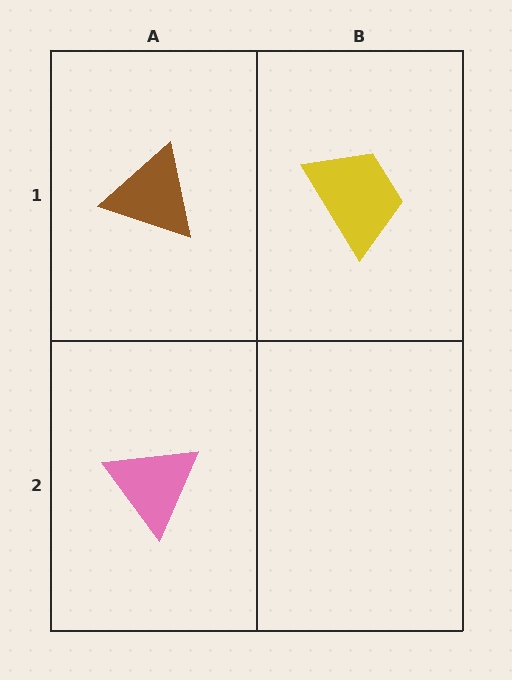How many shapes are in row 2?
1 shape.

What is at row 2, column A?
A pink triangle.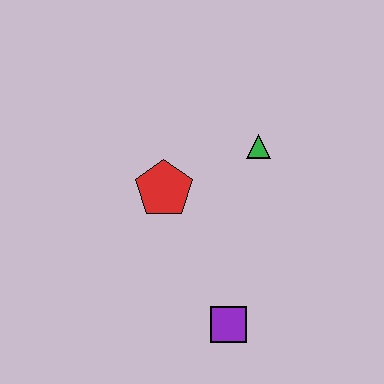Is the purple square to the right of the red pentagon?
Yes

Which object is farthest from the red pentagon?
The purple square is farthest from the red pentagon.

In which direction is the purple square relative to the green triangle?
The purple square is below the green triangle.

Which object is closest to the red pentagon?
The green triangle is closest to the red pentagon.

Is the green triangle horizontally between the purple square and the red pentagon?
No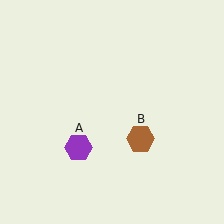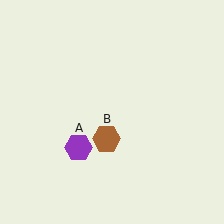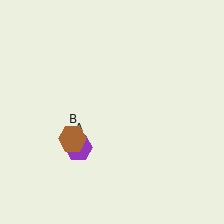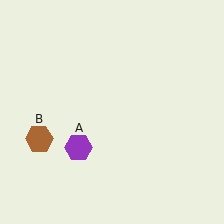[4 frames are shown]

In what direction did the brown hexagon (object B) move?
The brown hexagon (object B) moved left.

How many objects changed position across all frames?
1 object changed position: brown hexagon (object B).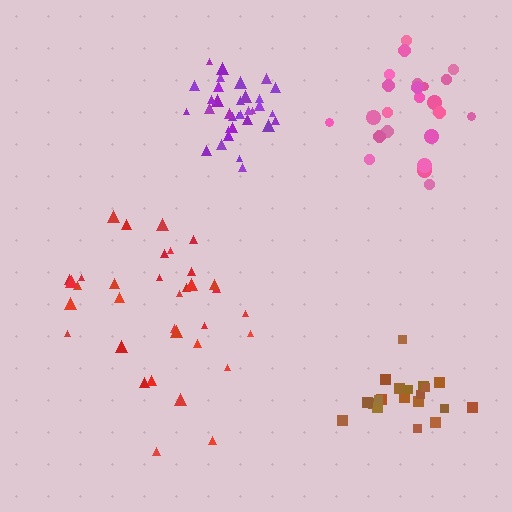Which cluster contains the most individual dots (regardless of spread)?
Red (34).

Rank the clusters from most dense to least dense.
purple, pink, brown, red.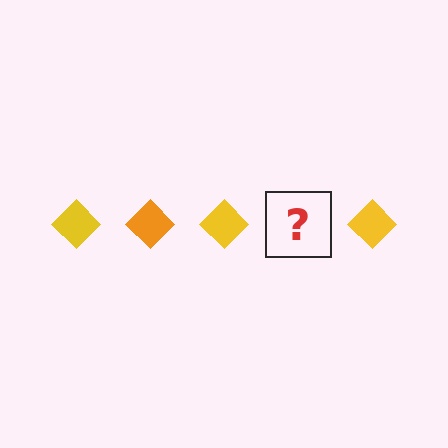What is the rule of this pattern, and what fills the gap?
The rule is that the pattern cycles through yellow, orange diamonds. The gap should be filled with an orange diamond.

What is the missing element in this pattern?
The missing element is an orange diamond.